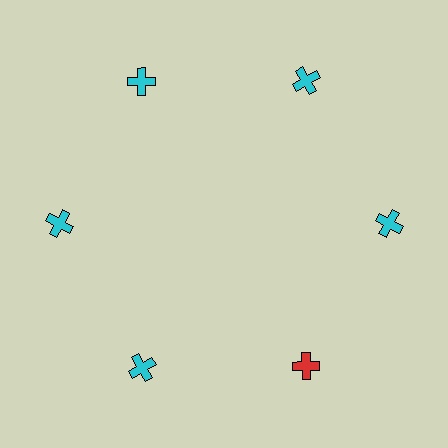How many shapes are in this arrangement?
There are 6 shapes arranged in a ring pattern.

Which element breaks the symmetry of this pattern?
The red cross at roughly the 5 o'clock position breaks the symmetry. All other shapes are cyan crosses.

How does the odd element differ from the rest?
It has a different color: red instead of cyan.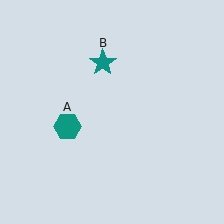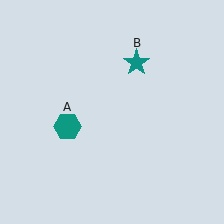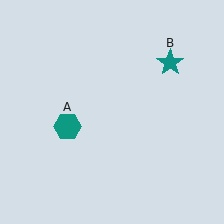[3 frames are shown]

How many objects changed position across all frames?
1 object changed position: teal star (object B).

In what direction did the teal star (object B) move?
The teal star (object B) moved right.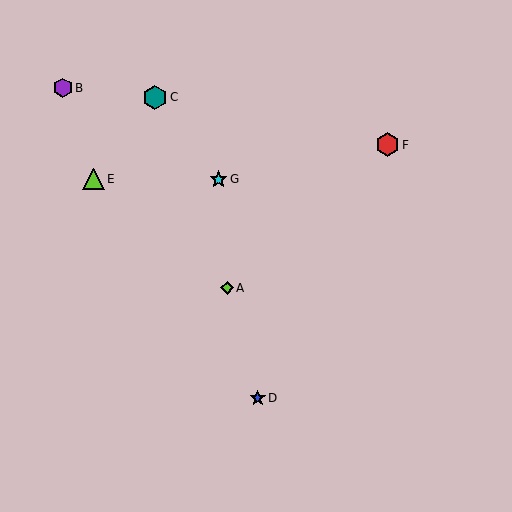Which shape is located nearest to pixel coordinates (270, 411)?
The blue star (labeled D) at (258, 398) is nearest to that location.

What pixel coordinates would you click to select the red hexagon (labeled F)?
Click at (387, 145) to select the red hexagon F.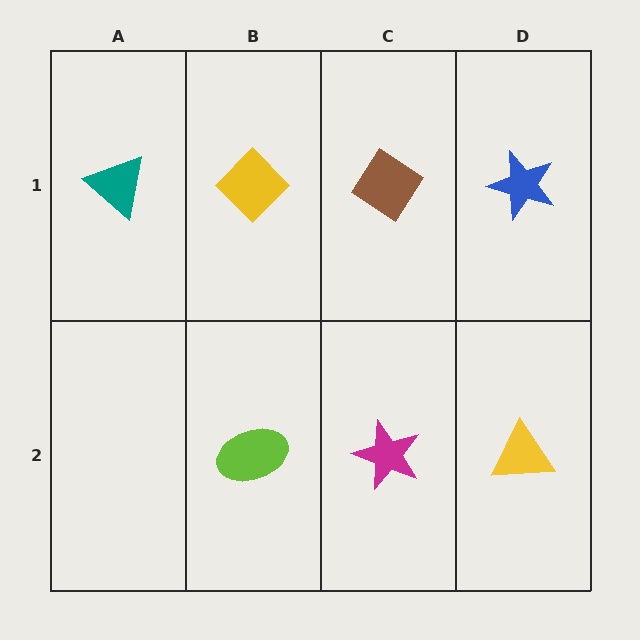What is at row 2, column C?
A magenta star.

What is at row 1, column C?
A brown diamond.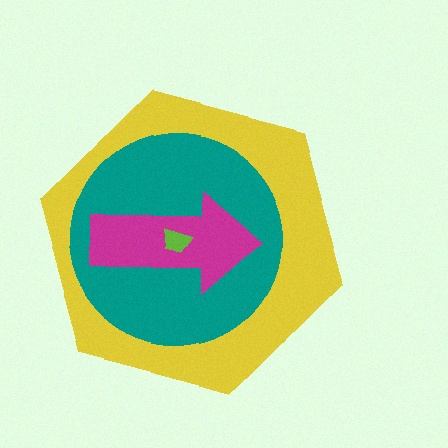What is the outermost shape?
The yellow hexagon.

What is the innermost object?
The lime trapezoid.